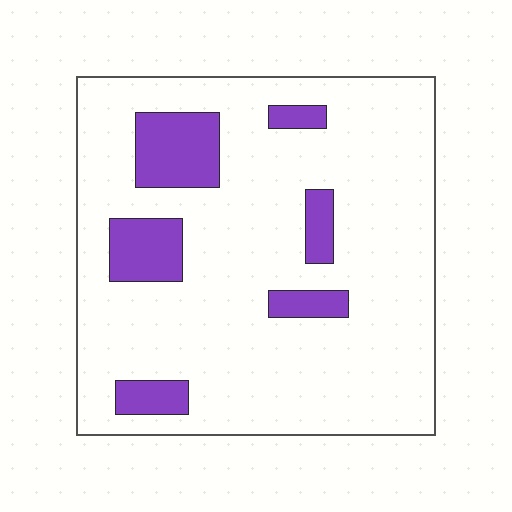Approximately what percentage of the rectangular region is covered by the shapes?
Approximately 15%.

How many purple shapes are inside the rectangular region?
6.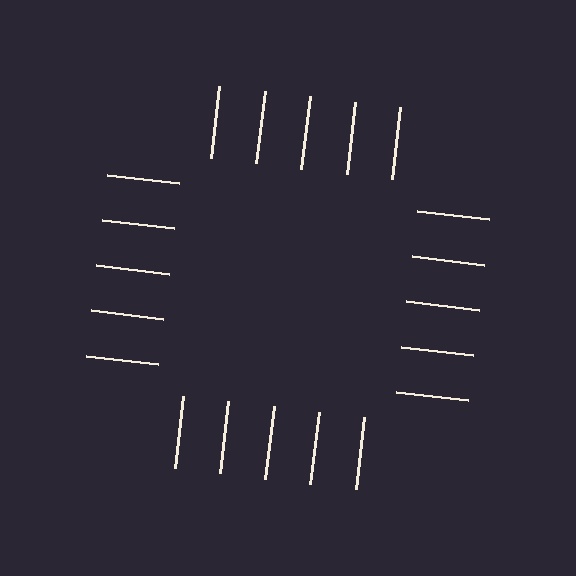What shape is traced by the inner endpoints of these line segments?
An illusory square — the line segments terminate on its edges but no continuous stroke is drawn.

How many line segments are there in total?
20 — 5 along each of the 4 edges.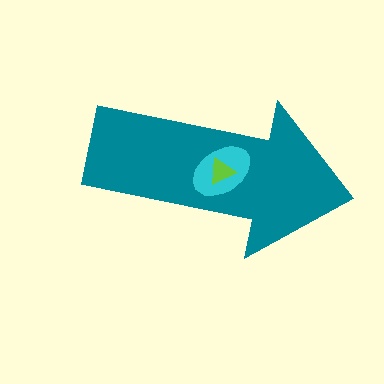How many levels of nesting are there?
3.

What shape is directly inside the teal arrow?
The cyan ellipse.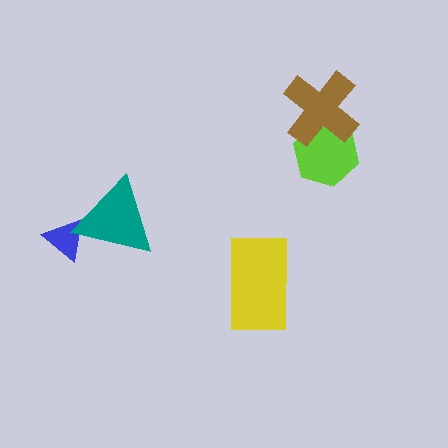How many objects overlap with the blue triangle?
1 object overlaps with the blue triangle.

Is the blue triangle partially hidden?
Yes, it is partially covered by another shape.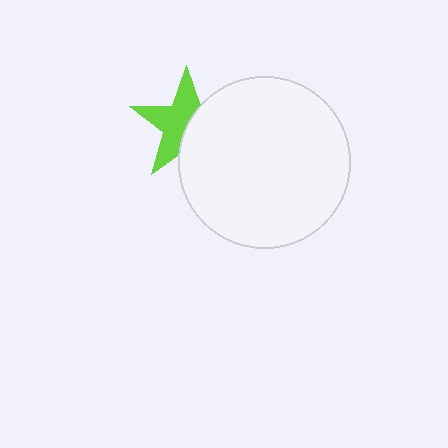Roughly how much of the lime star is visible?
About half of it is visible (roughly 56%).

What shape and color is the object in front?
The object in front is a white circle.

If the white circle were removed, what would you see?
You would see the complete lime star.